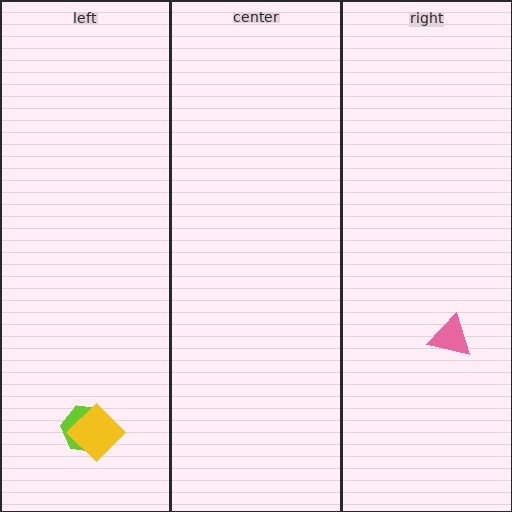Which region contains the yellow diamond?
The left region.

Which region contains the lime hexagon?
The left region.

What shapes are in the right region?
The pink triangle.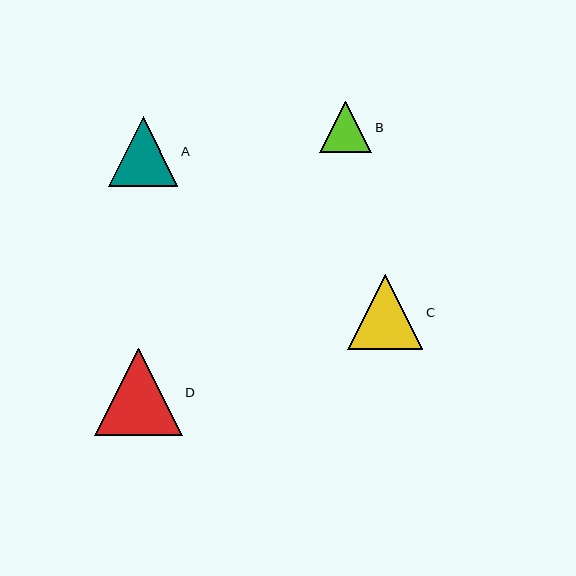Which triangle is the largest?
Triangle D is the largest with a size of approximately 87 pixels.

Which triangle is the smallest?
Triangle B is the smallest with a size of approximately 52 pixels.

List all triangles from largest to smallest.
From largest to smallest: D, C, A, B.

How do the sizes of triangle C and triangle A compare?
Triangle C and triangle A are approximately the same size.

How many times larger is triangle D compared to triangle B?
Triangle D is approximately 1.7 times the size of triangle B.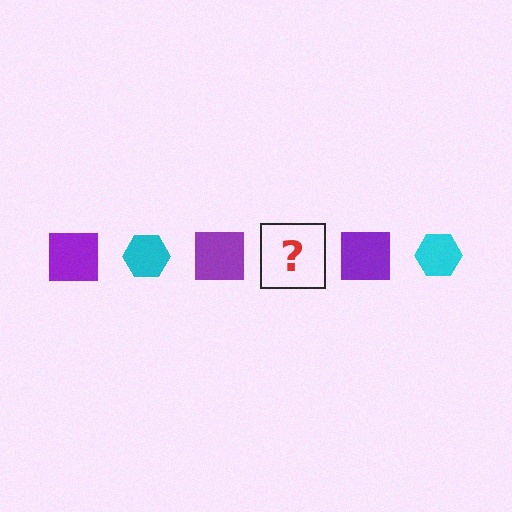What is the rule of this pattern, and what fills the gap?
The rule is that the pattern alternates between purple square and cyan hexagon. The gap should be filled with a cyan hexagon.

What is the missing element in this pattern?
The missing element is a cyan hexagon.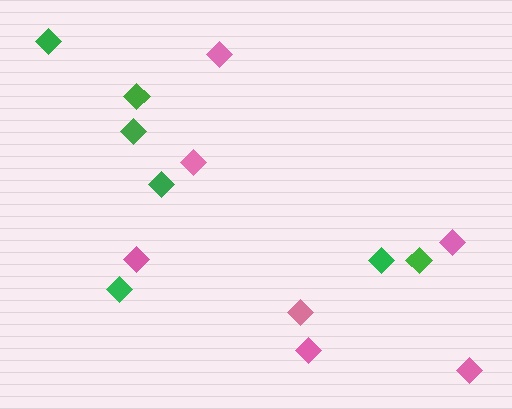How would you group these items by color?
There are 2 groups: one group of green diamonds (7) and one group of pink diamonds (7).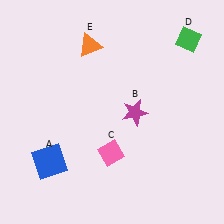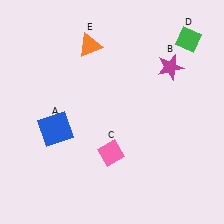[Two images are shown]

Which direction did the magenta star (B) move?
The magenta star (B) moved up.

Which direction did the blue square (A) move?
The blue square (A) moved up.